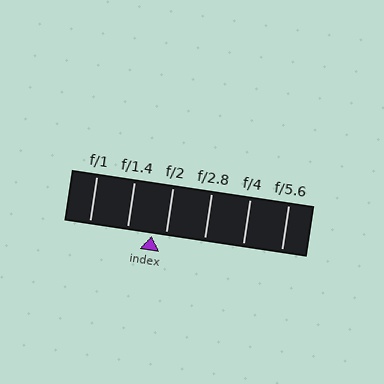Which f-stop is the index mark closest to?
The index mark is closest to f/2.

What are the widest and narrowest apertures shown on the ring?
The widest aperture shown is f/1 and the narrowest is f/5.6.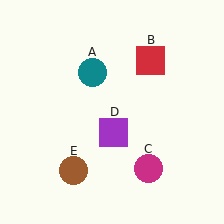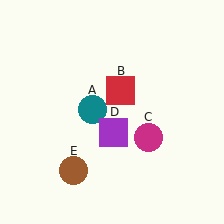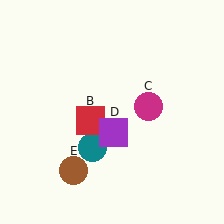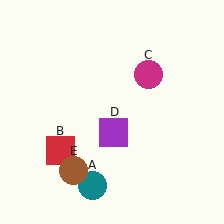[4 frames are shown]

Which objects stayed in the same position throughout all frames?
Purple square (object D) and brown circle (object E) remained stationary.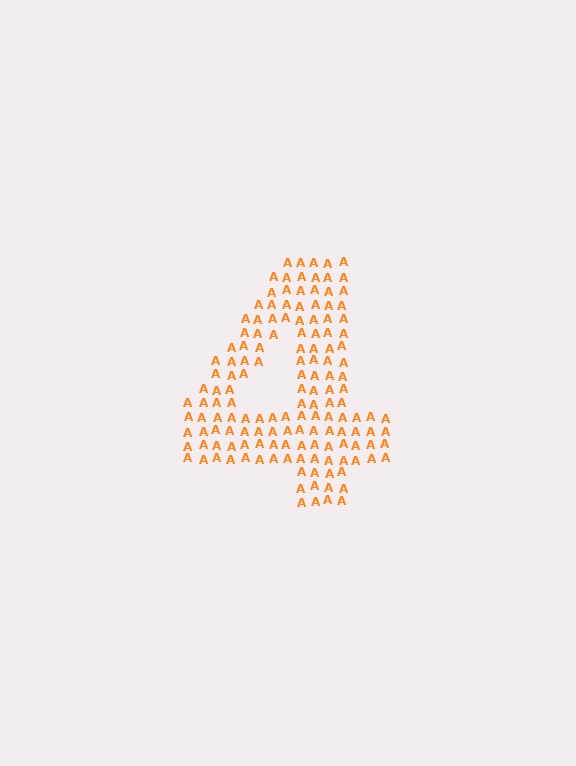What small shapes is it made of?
It is made of small letter A's.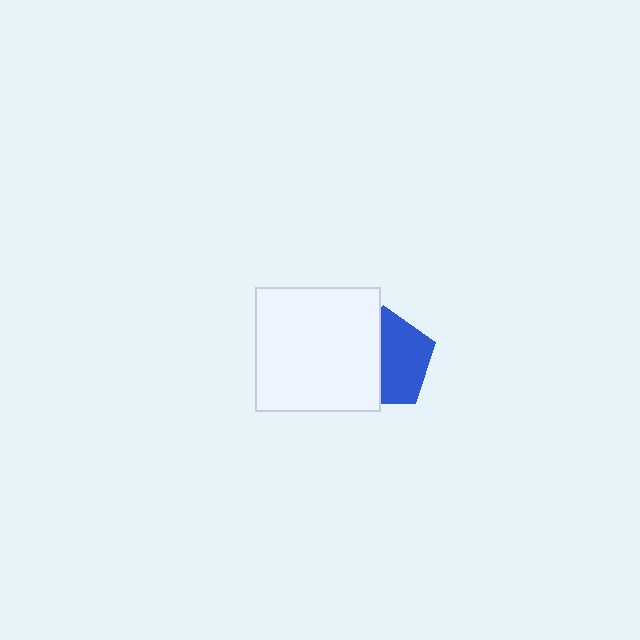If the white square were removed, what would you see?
You would see the complete blue pentagon.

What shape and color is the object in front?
The object in front is a white square.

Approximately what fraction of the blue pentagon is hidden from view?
Roughly 47% of the blue pentagon is hidden behind the white square.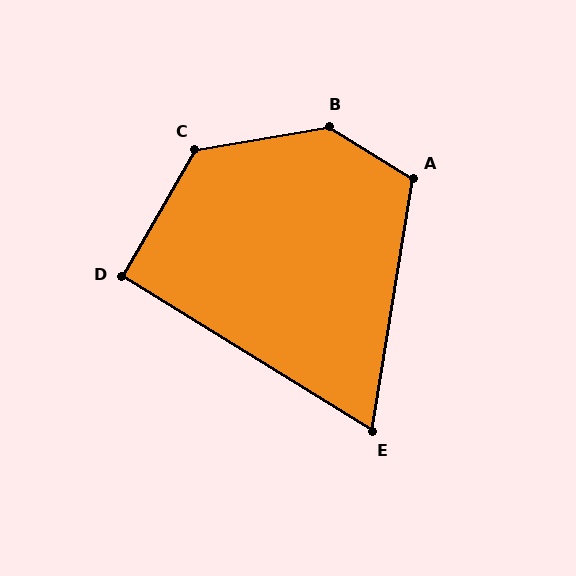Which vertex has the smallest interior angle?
E, at approximately 67 degrees.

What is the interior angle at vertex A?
Approximately 112 degrees (obtuse).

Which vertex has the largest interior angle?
B, at approximately 139 degrees.